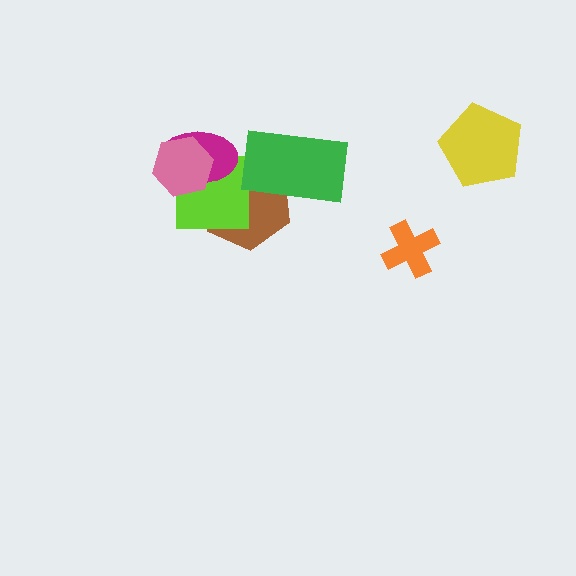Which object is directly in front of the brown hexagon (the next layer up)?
The lime square is directly in front of the brown hexagon.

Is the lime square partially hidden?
Yes, it is partially covered by another shape.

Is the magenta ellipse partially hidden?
Yes, it is partially covered by another shape.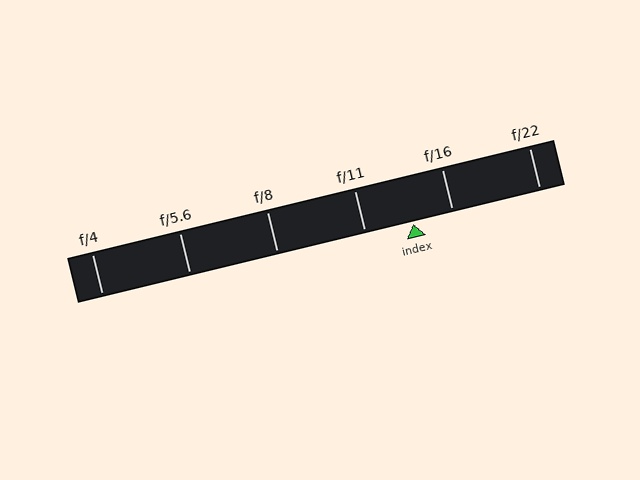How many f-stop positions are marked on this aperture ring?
There are 6 f-stop positions marked.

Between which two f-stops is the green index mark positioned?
The index mark is between f/11 and f/16.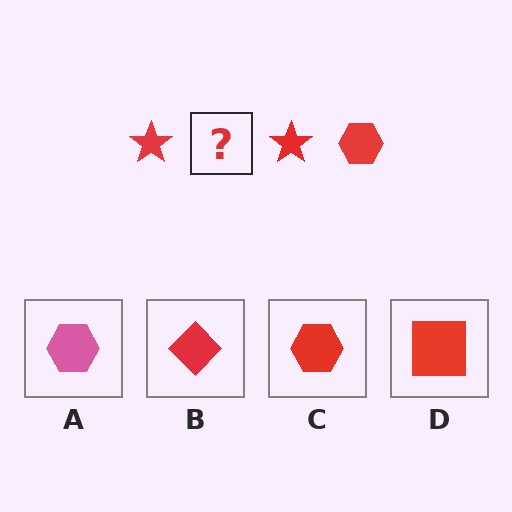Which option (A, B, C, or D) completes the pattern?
C.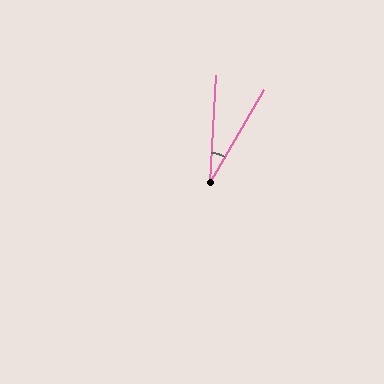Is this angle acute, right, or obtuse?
It is acute.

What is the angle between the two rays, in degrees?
Approximately 27 degrees.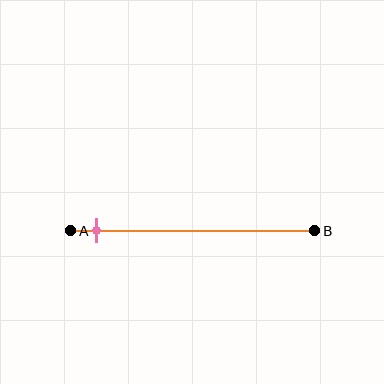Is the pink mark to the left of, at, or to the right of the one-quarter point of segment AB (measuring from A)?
The pink mark is to the left of the one-quarter point of segment AB.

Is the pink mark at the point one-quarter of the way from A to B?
No, the mark is at about 10% from A, not at the 25% one-quarter point.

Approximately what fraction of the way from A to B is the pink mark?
The pink mark is approximately 10% of the way from A to B.